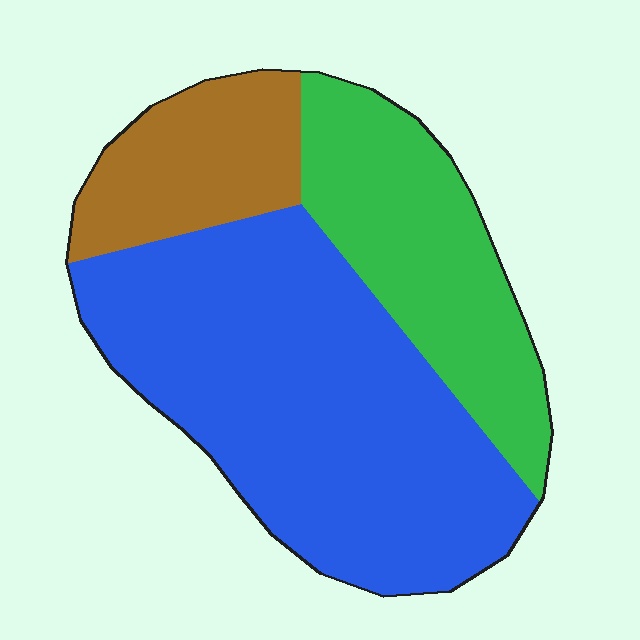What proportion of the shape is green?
Green takes up between a sixth and a third of the shape.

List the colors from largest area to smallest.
From largest to smallest: blue, green, brown.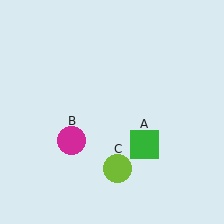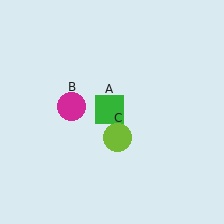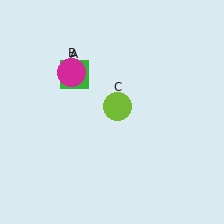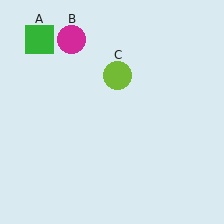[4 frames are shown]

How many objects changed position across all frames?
3 objects changed position: green square (object A), magenta circle (object B), lime circle (object C).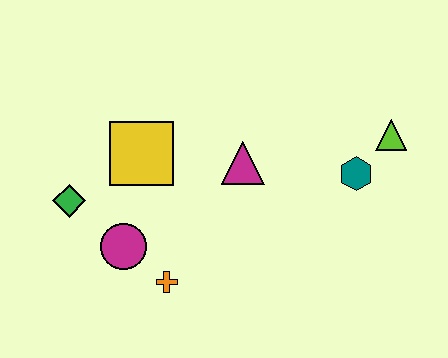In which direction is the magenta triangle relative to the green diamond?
The magenta triangle is to the right of the green diamond.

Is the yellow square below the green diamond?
No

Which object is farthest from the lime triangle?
The green diamond is farthest from the lime triangle.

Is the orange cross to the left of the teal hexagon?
Yes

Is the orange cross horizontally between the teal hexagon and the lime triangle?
No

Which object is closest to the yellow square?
The green diamond is closest to the yellow square.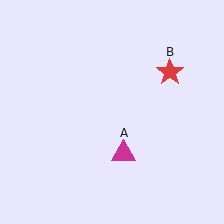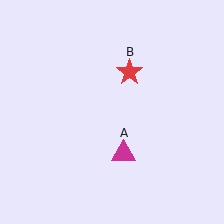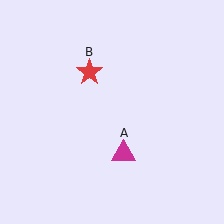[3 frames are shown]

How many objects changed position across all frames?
1 object changed position: red star (object B).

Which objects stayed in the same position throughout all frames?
Magenta triangle (object A) remained stationary.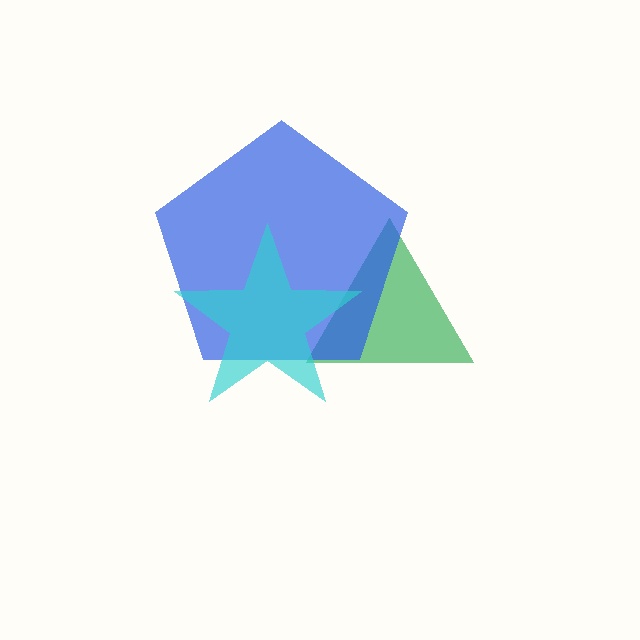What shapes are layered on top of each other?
The layered shapes are: a green triangle, a blue pentagon, a cyan star.